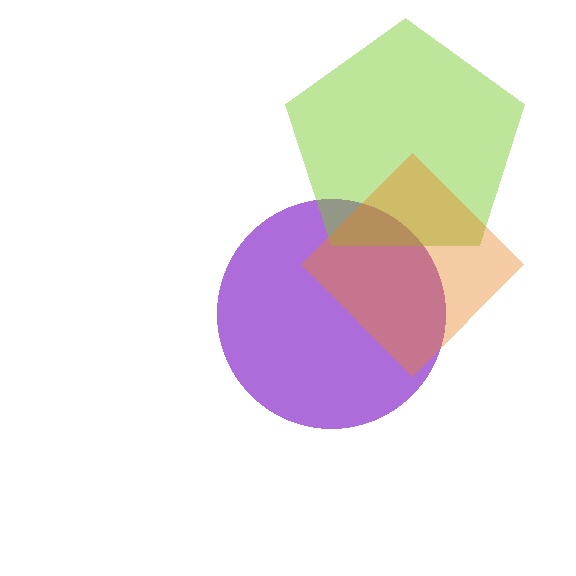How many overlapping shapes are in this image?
There are 3 overlapping shapes in the image.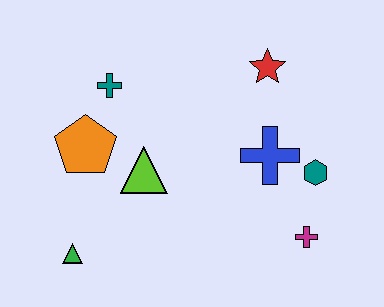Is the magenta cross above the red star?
No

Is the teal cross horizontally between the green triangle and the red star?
Yes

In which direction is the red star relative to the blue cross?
The red star is above the blue cross.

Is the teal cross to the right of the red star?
No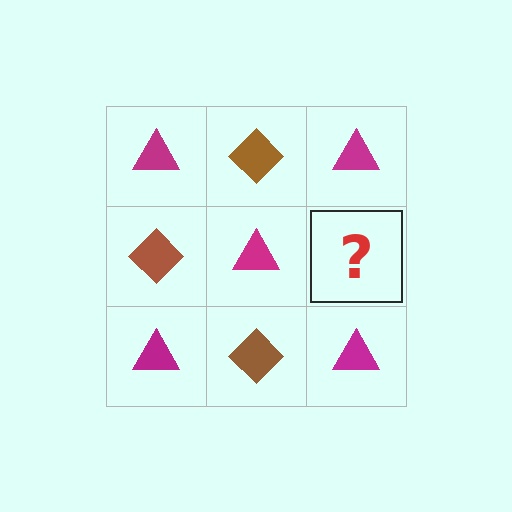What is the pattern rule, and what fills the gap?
The rule is that it alternates magenta triangle and brown diamond in a checkerboard pattern. The gap should be filled with a brown diamond.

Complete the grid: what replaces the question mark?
The question mark should be replaced with a brown diamond.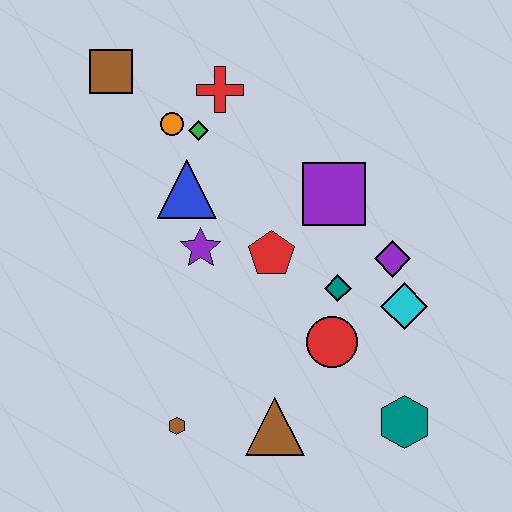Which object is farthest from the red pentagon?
The brown square is farthest from the red pentagon.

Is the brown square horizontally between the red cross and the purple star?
No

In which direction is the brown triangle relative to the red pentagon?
The brown triangle is below the red pentagon.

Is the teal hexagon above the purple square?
No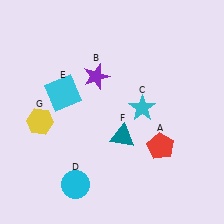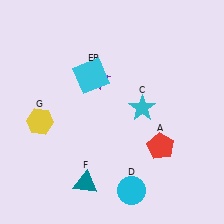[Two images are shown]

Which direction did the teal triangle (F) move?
The teal triangle (F) moved down.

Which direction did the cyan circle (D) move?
The cyan circle (D) moved right.